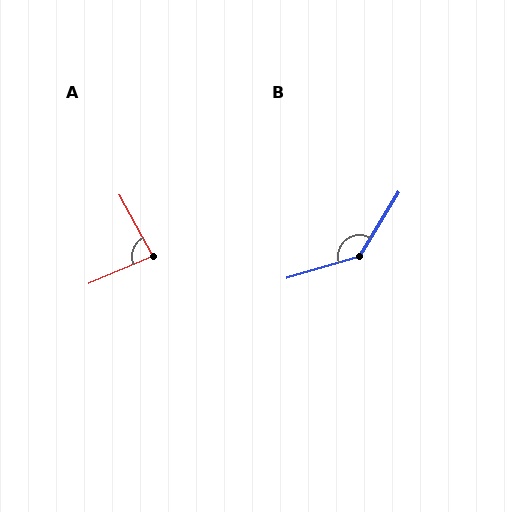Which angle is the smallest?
A, at approximately 84 degrees.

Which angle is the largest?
B, at approximately 138 degrees.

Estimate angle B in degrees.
Approximately 138 degrees.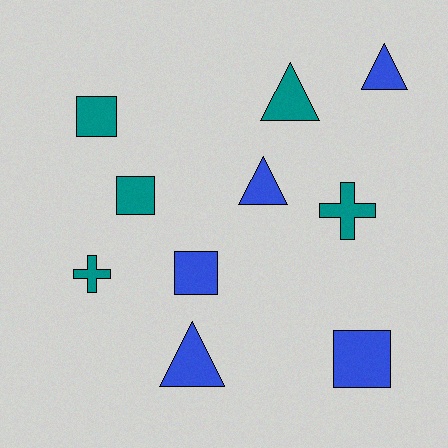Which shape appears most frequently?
Triangle, with 4 objects.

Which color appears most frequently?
Blue, with 5 objects.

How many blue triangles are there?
There are 3 blue triangles.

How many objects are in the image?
There are 10 objects.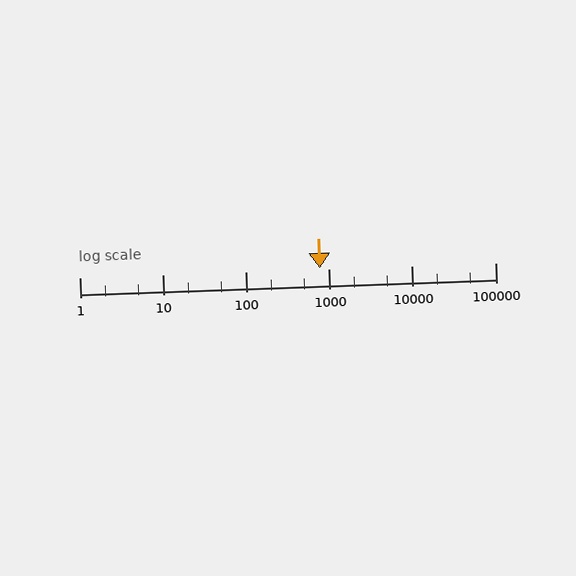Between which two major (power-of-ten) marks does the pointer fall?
The pointer is between 100 and 1000.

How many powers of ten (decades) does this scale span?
The scale spans 5 decades, from 1 to 100000.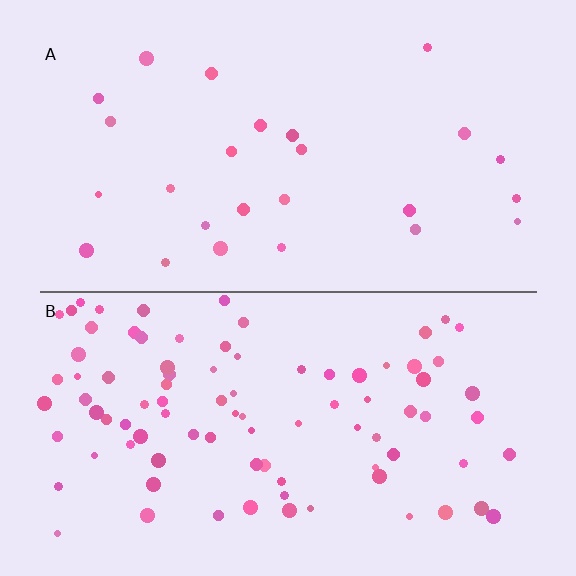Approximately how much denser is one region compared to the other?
Approximately 3.5× — region B over region A.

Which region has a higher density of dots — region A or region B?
B (the bottom).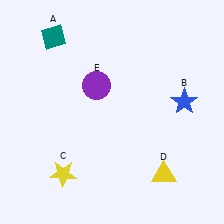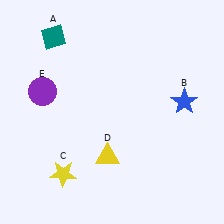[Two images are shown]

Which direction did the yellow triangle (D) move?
The yellow triangle (D) moved left.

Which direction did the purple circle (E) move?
The purple circle (E) moved left.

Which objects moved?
The objects that moved are: the yellow triangle (D), the purple circle (E).